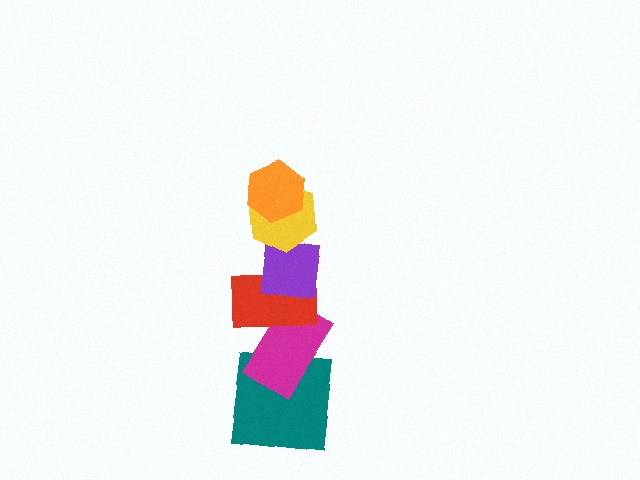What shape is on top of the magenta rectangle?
The red rectangle is on top of the magenta rectangle.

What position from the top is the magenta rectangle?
The magenta rectangle is 5th from the top.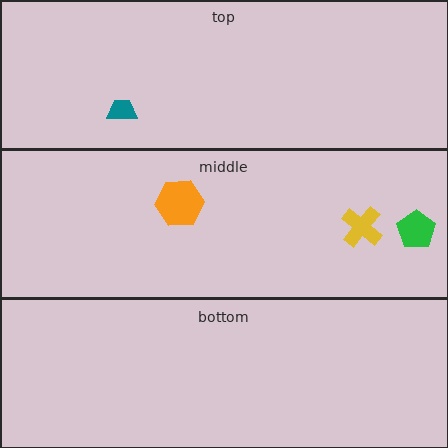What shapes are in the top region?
The teal trapezoid.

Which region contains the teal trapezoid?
The top region.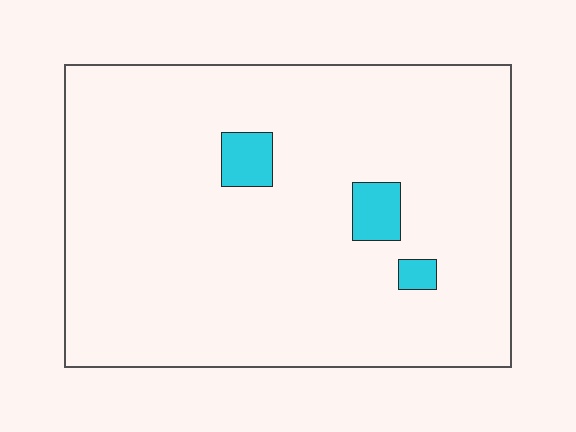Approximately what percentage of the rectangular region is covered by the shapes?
Approximately 5%.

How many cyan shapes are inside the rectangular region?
3.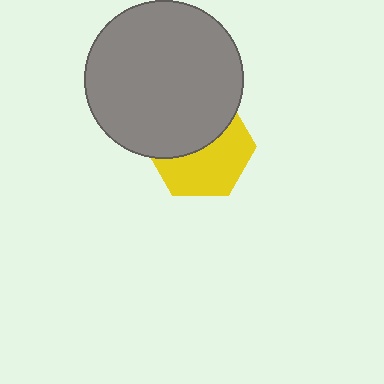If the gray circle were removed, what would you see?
You would see the complete yellow hexagon.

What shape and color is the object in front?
The object in front is a gray circle.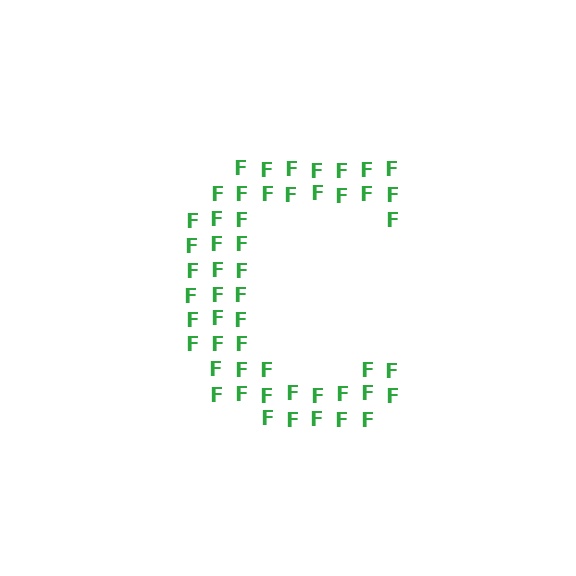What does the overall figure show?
The overall figure shows the letter C.